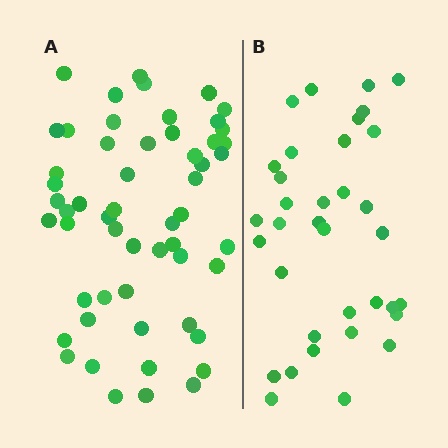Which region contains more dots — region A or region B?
Region A (the left region) has more dots.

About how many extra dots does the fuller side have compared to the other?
Region A has approximately 20 more dots than region B.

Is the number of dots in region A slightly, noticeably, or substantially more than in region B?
Region A has substantially more. The ratio is roughly 1.6 to 1.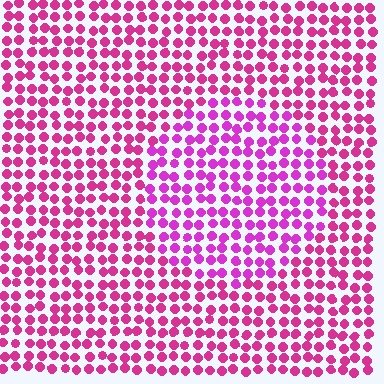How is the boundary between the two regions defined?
The boundary is defined purely by a slight shift in hue (about 23 degrees). Spacing, size, and orientation are identical on both sides.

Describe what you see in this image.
The image is filled with small magenta elements in a uniform arrangement. A circle-shaped region is visible where the elements are tinted to a slightly different hue, forming a subtle color boundary.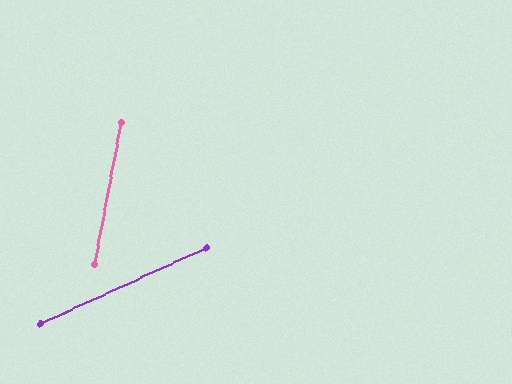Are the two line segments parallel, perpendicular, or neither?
Neither parallel nor perpendicular — they differ by about 54°.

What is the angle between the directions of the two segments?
Approximately 54 degrees.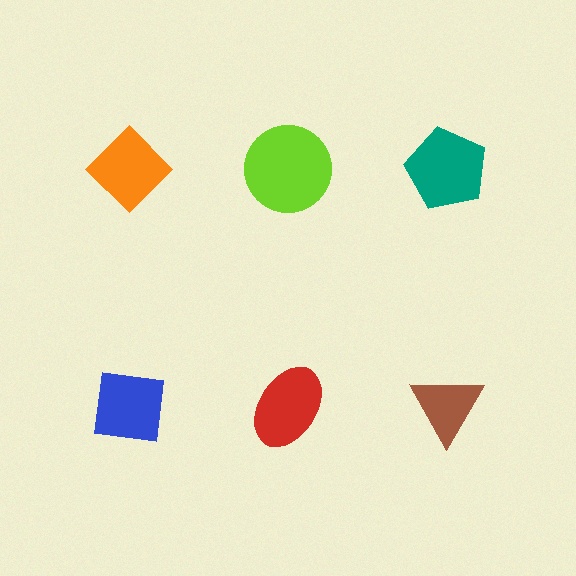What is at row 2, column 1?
A blue square.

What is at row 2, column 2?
A red ellipse.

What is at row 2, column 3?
A brown triangle.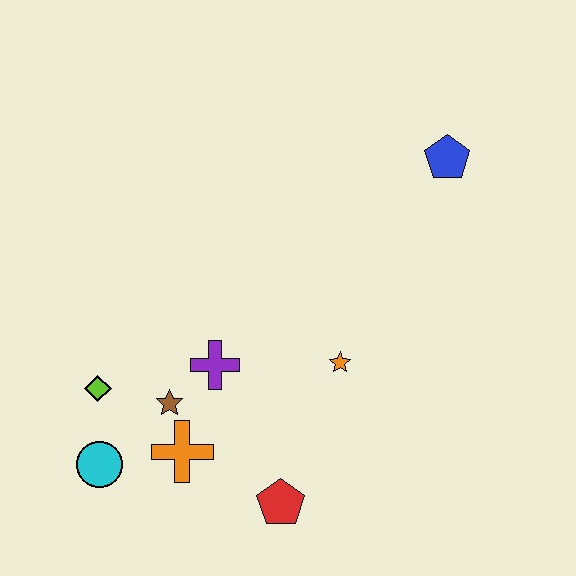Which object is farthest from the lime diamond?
The blue pentagon is farthest from the lime diamond.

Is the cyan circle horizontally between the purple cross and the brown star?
No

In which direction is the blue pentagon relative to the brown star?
The blue pentagon is to the right of the brown star.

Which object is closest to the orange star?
The purple cross is closest to the orange star.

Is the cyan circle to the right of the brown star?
No